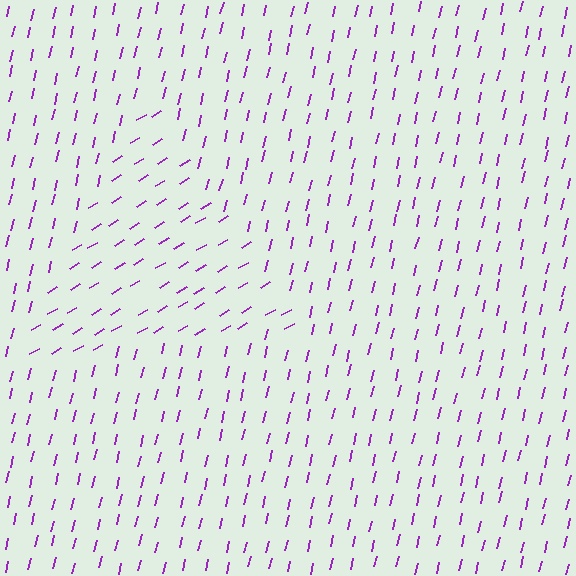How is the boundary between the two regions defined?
The boundary is defined purely by a change in line orientation (approximately 45 degrees difference). All lines are the same color and thickness.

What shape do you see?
I see a triangle.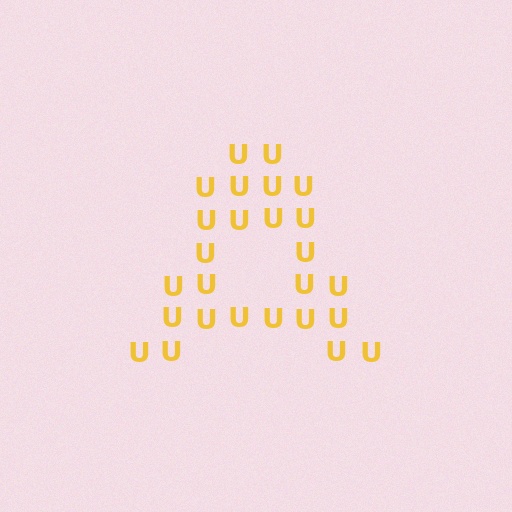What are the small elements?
The small elements are letter U's.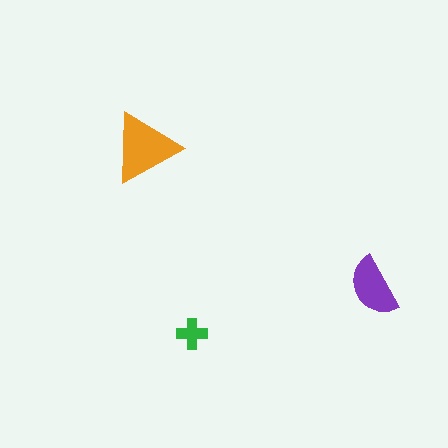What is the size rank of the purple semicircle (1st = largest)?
2nd.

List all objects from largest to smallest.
The orange triangle, the purple semicircle, the green cross.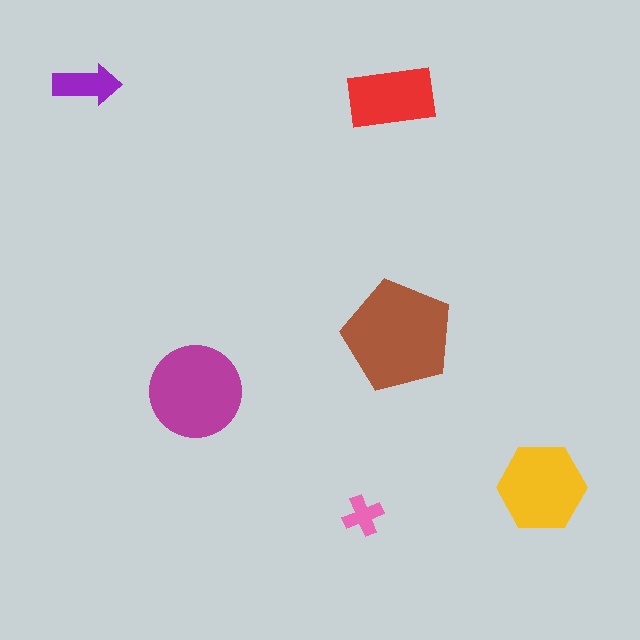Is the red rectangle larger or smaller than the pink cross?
Larger.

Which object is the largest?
The brown pentagon.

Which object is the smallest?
The pink cross.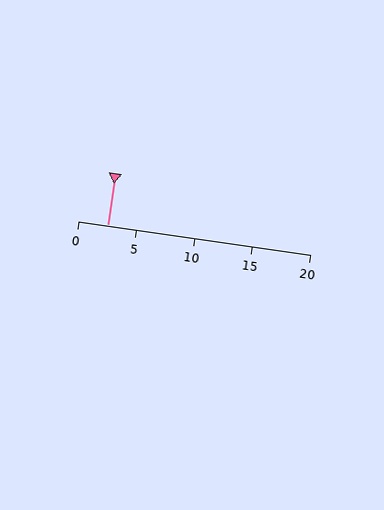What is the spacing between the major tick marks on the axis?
The major ticks are spaced 5 apart.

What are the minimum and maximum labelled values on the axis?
The axis runs from 0 to 20.